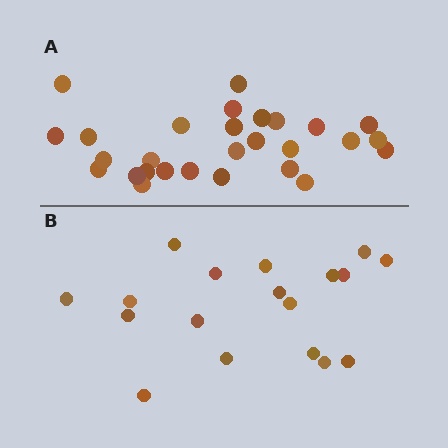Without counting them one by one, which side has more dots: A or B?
Region A (the top region) has more dots.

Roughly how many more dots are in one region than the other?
Region A has roughly 10 or so more dots than region B.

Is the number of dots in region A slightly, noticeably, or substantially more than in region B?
Region A has substantially more. The ratio is roughly 1.6 to 1.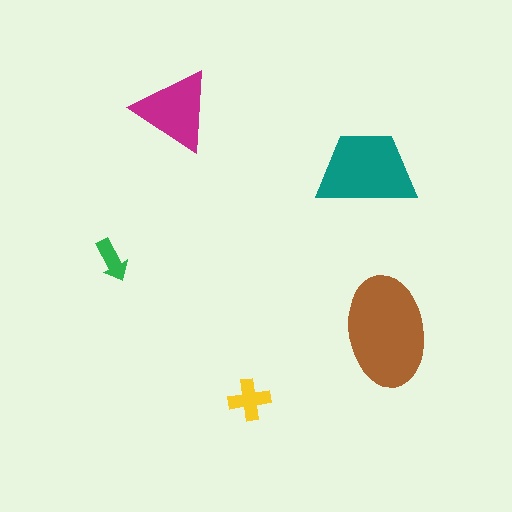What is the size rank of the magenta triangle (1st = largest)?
3rd.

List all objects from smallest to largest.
The green arrow, the yellow cross, the magenta triangle, the teal trapezoid, the brown ellipse.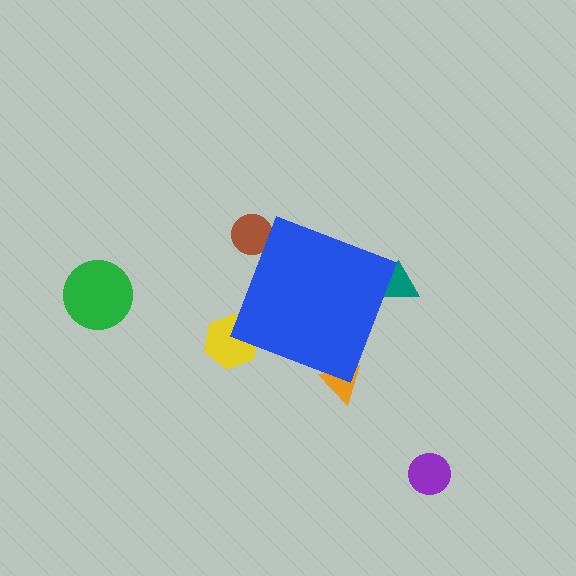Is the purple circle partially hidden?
No, the purple circle is fully visible.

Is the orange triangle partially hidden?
Yes, the orange triangle is partially hidden behind the blue diamond.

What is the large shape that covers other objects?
A blue diamond.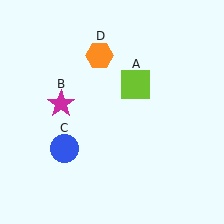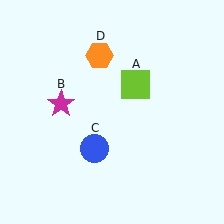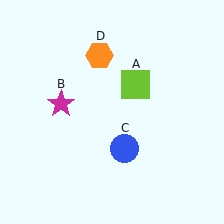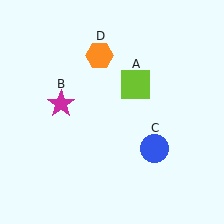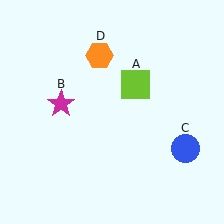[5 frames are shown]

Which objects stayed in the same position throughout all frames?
Lime square (object A) and magenta star (object B) and orange hexagon (object D) remained stationary.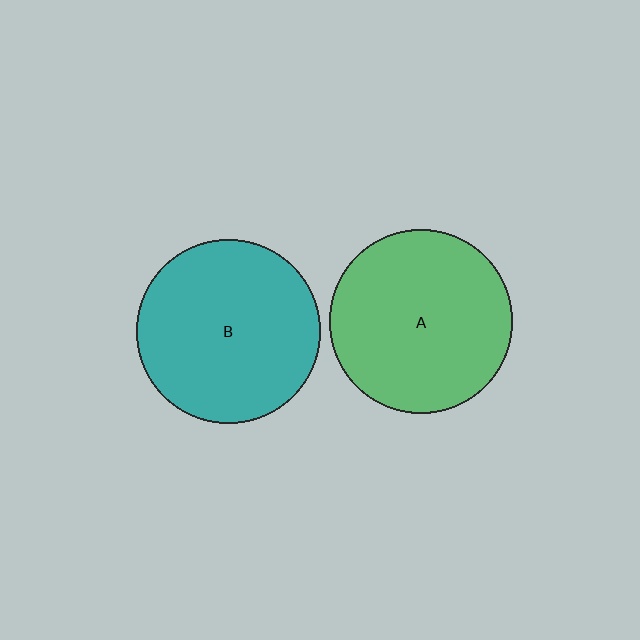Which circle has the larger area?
Circle B (teal).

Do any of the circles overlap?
No, none of the circles overlap.